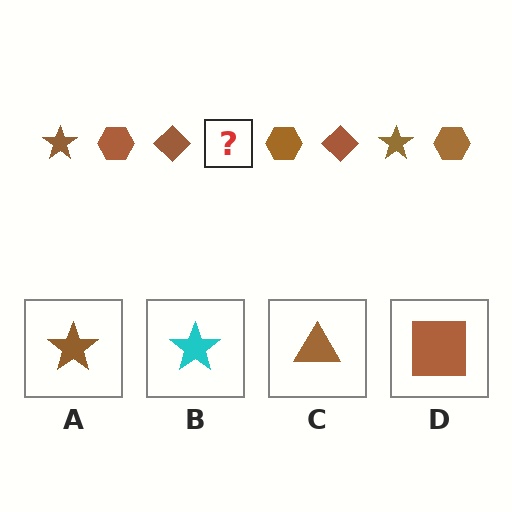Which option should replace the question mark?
Option A.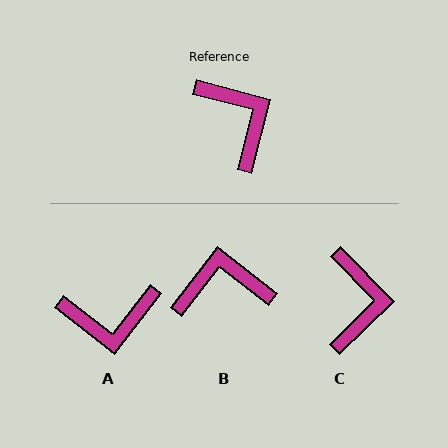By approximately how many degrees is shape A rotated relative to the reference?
Approximately 113 degrees clockwise.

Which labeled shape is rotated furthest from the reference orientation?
A, about 113 degrees away.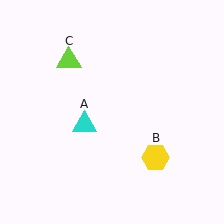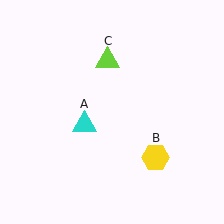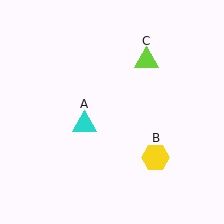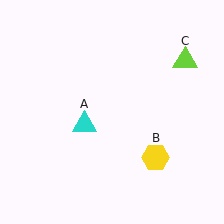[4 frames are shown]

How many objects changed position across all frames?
1 object changed position: lime triangle (object C).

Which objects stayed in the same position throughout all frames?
Cyan triangle (object A) and yellow hexagon (object B) remained stationary.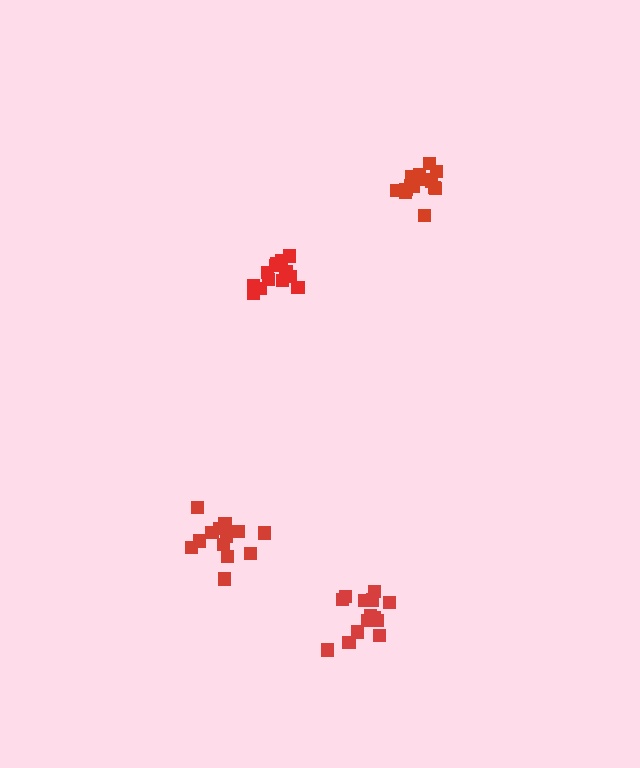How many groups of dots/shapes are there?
There are 4 groups.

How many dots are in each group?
Group 1: 13 dots, Group 2: 14 dots, Group 3: 14 dots, Group 4: 14 dots (55 total).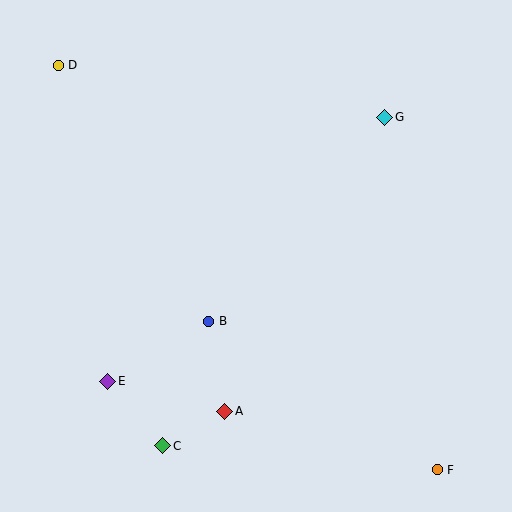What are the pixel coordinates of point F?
Point F is at (437, 470).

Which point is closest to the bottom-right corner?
Point F is closest to the bottom-right corner.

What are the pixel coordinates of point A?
Point A is at (225, 411).